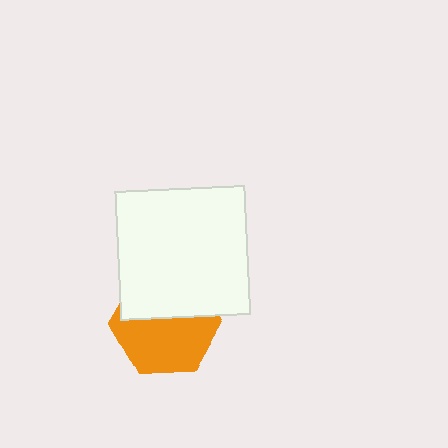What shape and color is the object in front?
The object in front is a white square.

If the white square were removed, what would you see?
You would see the complete orange hexagon.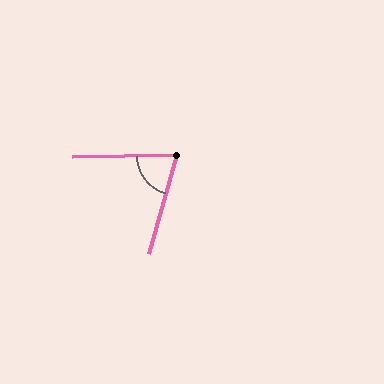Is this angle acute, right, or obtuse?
It is acute.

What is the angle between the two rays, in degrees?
Approximately 73 degrees.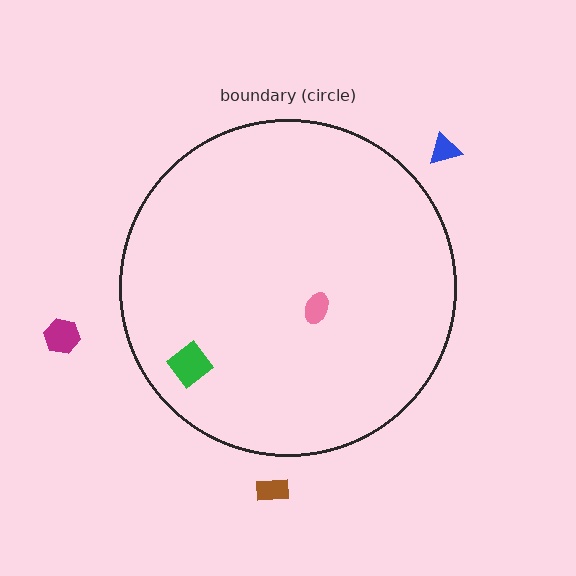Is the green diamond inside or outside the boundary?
Inside.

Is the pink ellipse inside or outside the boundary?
Inside.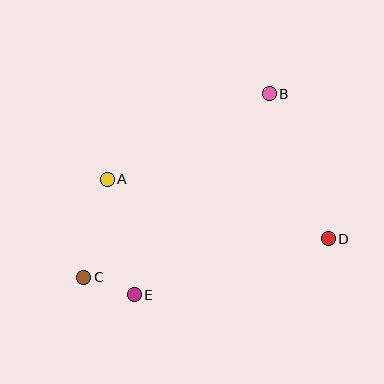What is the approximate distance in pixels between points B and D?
The distance between B and D is approximately 157 pixels.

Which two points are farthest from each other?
Points B and C are farthest from each other.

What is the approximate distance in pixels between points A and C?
The distance between A and C is approximately 101 pixels.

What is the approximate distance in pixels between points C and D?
The distance between C and D is approximately 247 pixels.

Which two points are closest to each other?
Points C and E are closest to each other.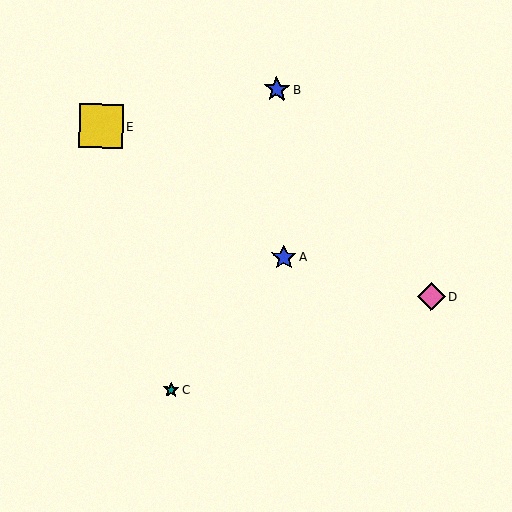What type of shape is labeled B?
Shape B is a blue star.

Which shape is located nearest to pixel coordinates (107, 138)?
The yellow square (labeled E) at (101, 126) is nearest to that location.